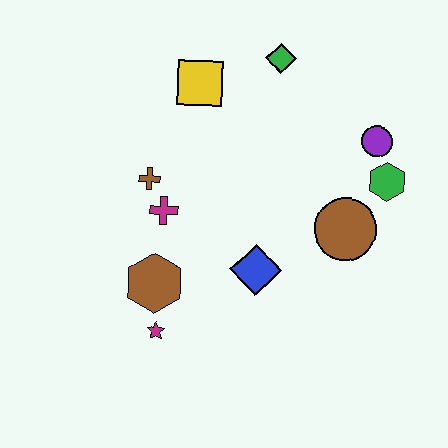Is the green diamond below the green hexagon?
No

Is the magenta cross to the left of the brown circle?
Yes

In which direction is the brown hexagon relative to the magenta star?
The brown hexagon is above the magenta star.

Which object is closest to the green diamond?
The yellow square is closest to the green diamond.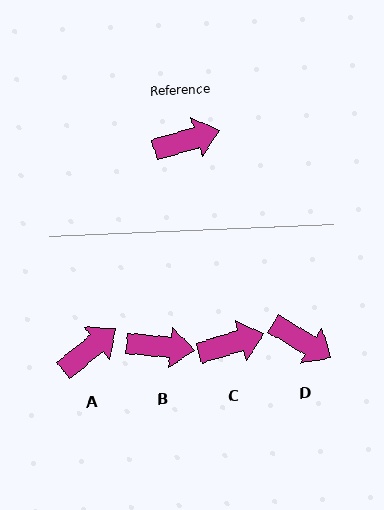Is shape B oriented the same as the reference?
No, it is off by about 23 degrees.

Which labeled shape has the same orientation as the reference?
C.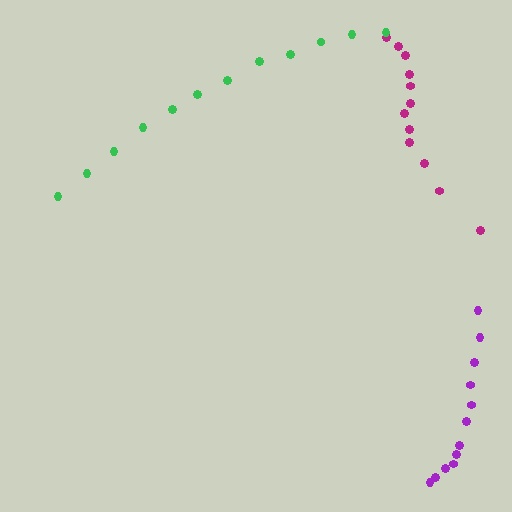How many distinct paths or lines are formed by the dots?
There are 3 distinct paths.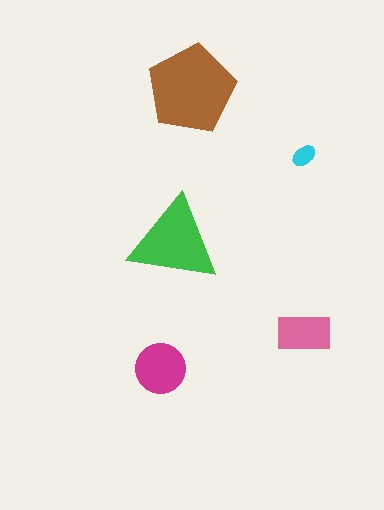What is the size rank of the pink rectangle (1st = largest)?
4th.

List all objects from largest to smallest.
The brown pentagon, the green triangle, the magenta circle, the pink rectangle, the cyan ellipse.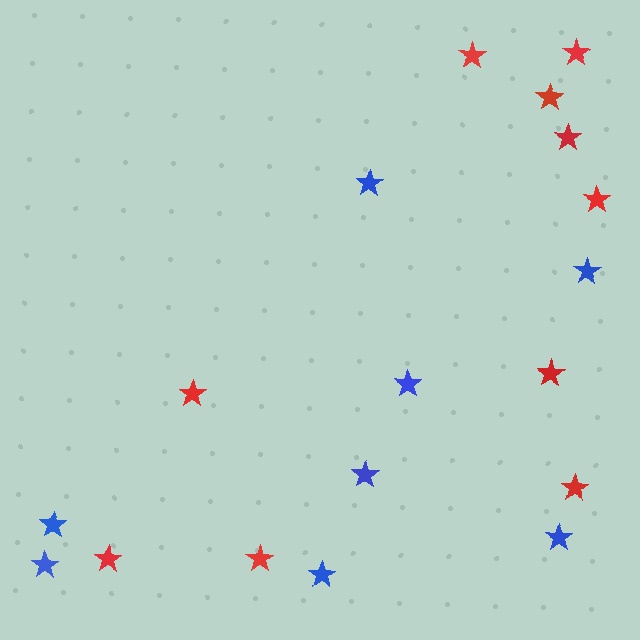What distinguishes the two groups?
There are 2 groups: one group of red stars (10) and one group of blue stars (8).